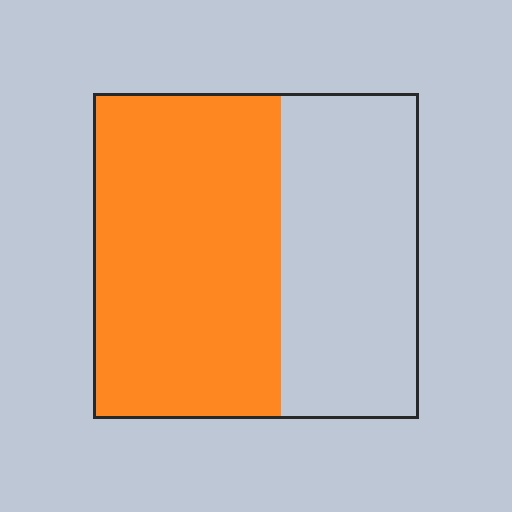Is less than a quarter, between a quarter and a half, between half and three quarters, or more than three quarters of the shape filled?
Between half and three quarters.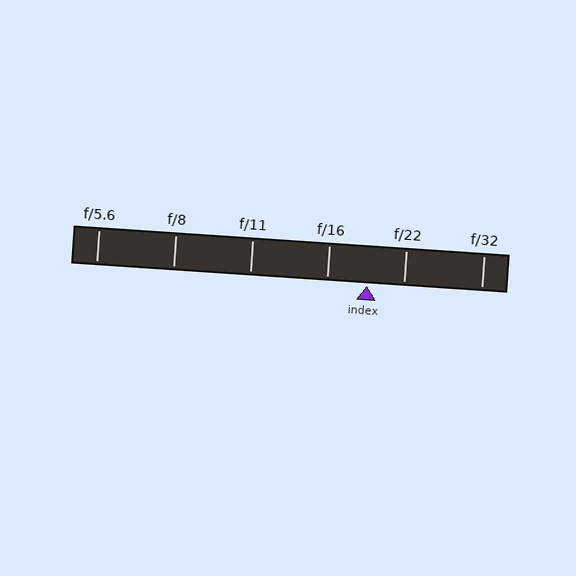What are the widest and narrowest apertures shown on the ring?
The widest aperture shown is f/5.6 and the narrowest is f/32.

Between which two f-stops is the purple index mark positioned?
The index mark is between f/16 and f/22.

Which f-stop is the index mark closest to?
The index mark is closest to f/22.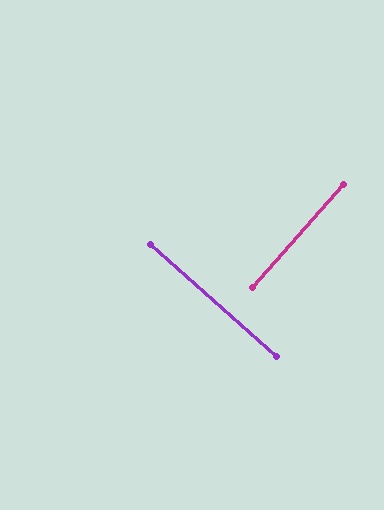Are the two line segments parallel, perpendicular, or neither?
Perpendicular — they meet at approximately 90°.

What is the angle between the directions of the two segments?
Approximately 90 degrees.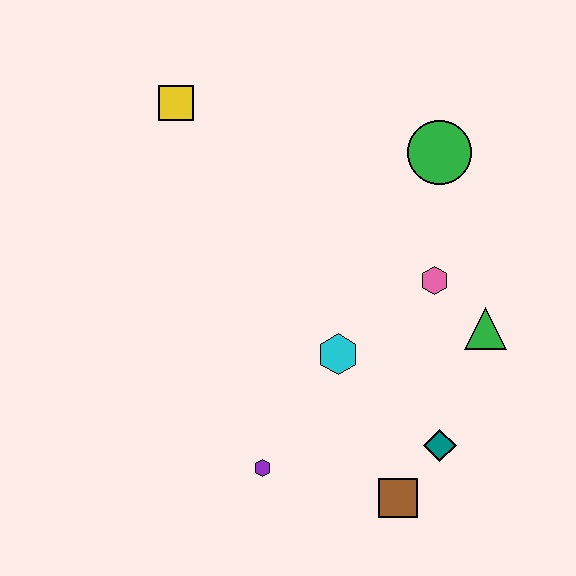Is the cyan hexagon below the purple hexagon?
No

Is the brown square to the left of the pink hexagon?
Yes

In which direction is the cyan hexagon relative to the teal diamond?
The cyan hexagon is to the left of the teal diamond.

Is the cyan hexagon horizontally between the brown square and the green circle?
No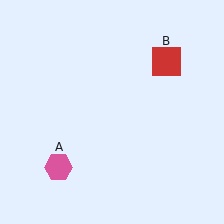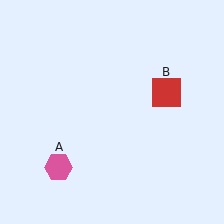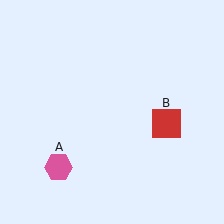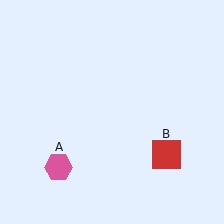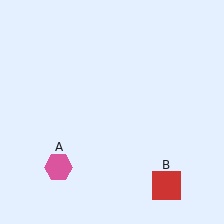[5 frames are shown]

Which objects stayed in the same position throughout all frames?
Pink hexagon (object A) remained stationary.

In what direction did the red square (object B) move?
The red square (object B) moved down.